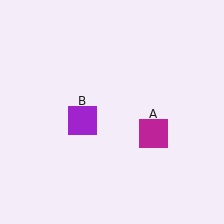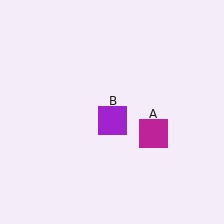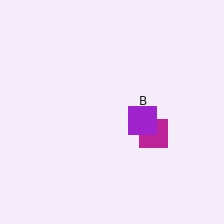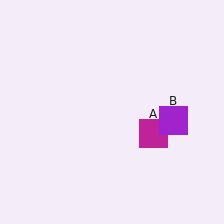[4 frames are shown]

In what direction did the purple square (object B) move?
The purple square (object B) moved right.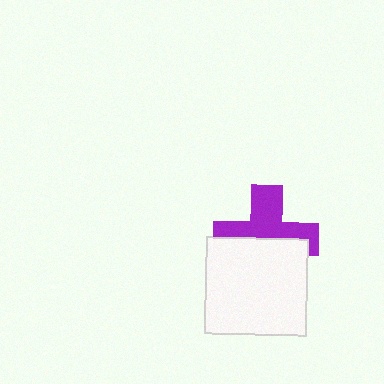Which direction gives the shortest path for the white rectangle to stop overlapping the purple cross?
Moving down gives the shortest separation.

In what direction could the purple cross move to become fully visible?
The purple cross could move up. That would shift it out from behind the white rectangle entirely.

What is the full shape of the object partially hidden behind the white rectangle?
The partially hidden object is a purple cross.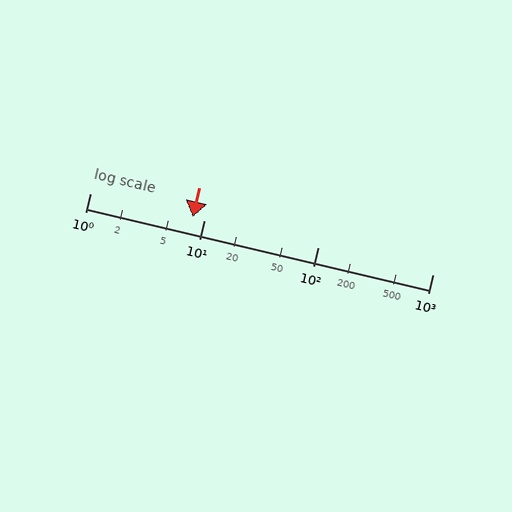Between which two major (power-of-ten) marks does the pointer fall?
The pointer is between 1 and 10.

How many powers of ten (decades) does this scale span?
The scale spans 3 decades, from 1 to 1000.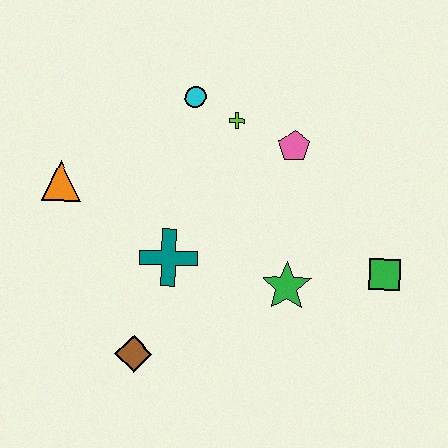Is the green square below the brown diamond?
No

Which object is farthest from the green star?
The orange triangle is farthest from the green star.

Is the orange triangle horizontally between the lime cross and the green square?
No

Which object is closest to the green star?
The green square is closest to the green star.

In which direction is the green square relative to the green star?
The green square is to the right of the green star.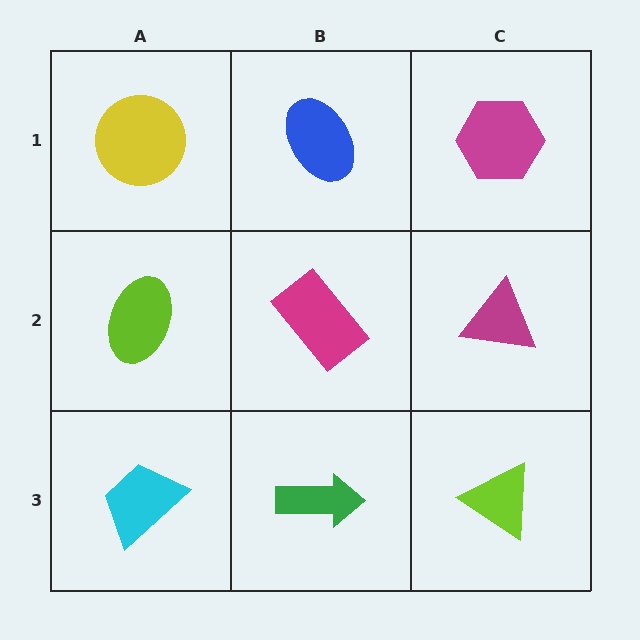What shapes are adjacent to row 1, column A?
A lime ellipse (row 2, column A), a blue ellipse (row 1, column B).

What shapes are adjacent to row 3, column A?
A lime ellipse (row 2, column A), a green arrow (row 3, column B).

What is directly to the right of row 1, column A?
A blue ellipse.